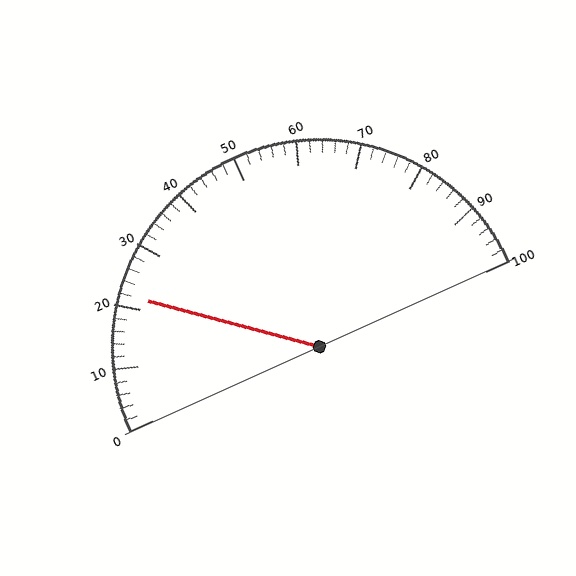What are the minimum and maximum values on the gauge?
The gauge ranges from 0 to 100.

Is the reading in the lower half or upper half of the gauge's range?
The reading is in the lower half of the range (0 to 100).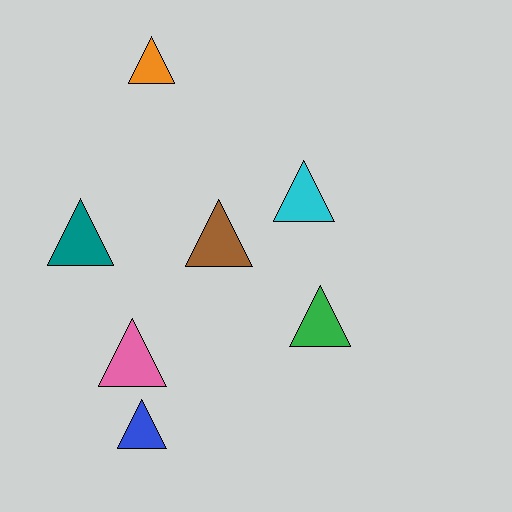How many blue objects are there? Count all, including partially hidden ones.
There is 1 blue object.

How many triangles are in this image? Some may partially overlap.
There are 7 triangles.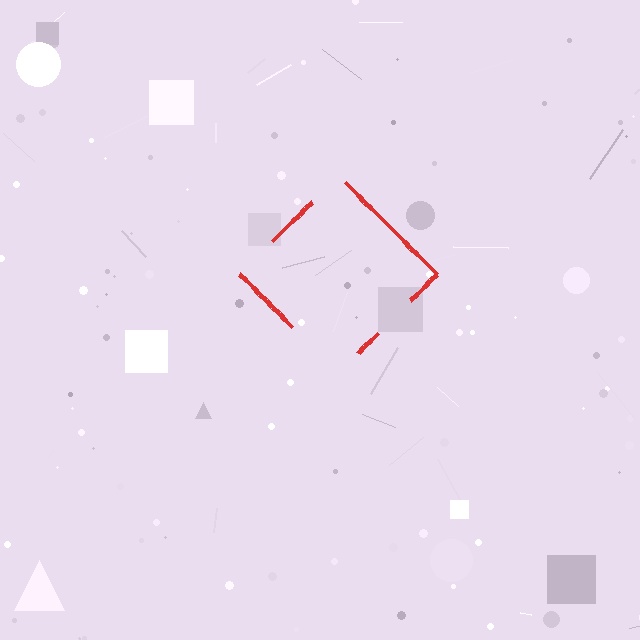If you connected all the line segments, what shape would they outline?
They would outline a diamond.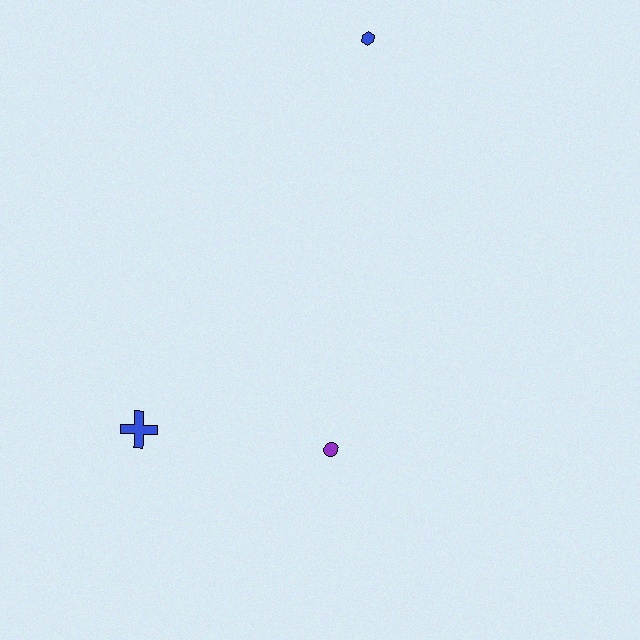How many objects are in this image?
There are 3 objects.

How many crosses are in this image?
There is 1 cross.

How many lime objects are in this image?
There are no lime objects.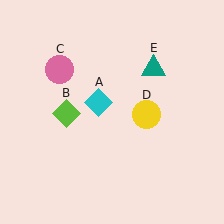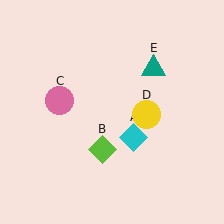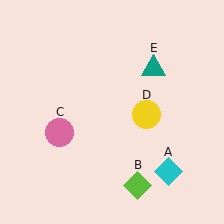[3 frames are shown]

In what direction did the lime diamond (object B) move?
The lime diamond (object B) moved down and to the right.